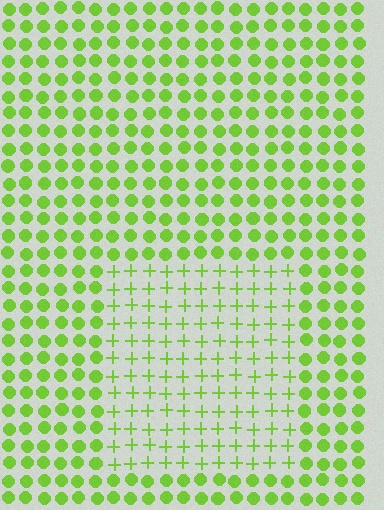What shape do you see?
I see a rectangle.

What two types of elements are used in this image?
The image uses plus signs inside the rectangle region and circles outside it.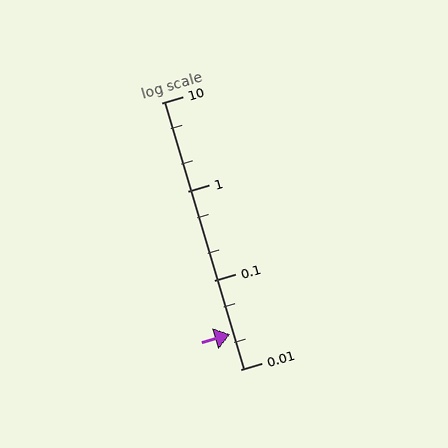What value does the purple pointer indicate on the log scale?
The pointer indicates approximately 0.025.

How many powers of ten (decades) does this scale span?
The scale spans 3 decades, from 0.01 to 10.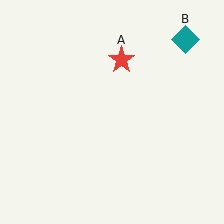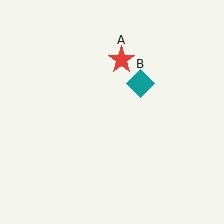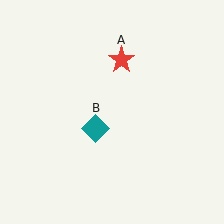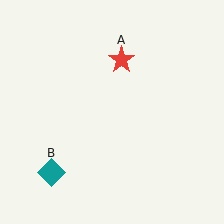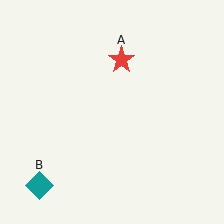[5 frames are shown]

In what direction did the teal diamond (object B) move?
The teal diamond (object B) moved down and to the left.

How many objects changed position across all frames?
1 object changed position: teal diamond (object B).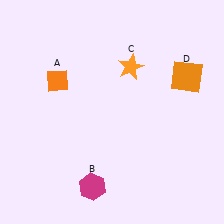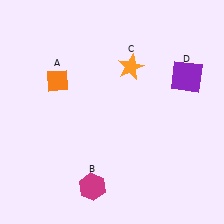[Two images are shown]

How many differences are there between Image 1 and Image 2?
There is 1 difference between the two images.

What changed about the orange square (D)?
In Image 1, D is orange. In Image 2, it changed to purple.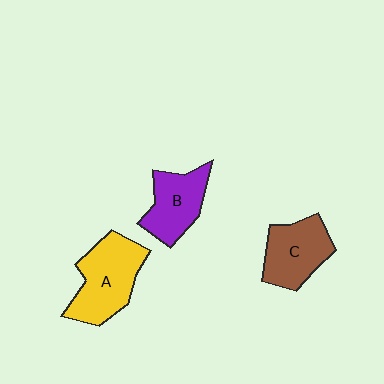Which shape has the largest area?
Shape A (yellow).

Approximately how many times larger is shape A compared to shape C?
Approximately 1.2 times.